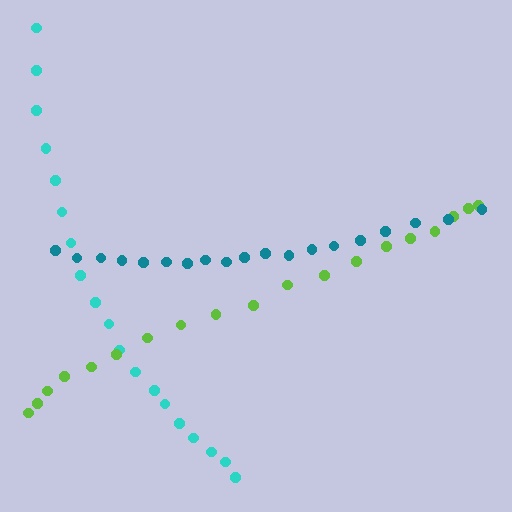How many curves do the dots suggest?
There are 3 distinct paths.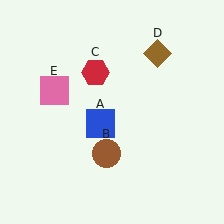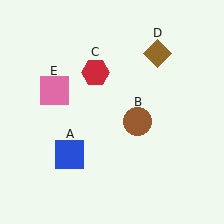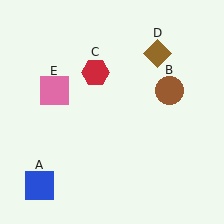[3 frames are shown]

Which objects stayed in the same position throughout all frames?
Red hexagon (object C) and brown diamond (object D) and pink square (object E) remained stationary.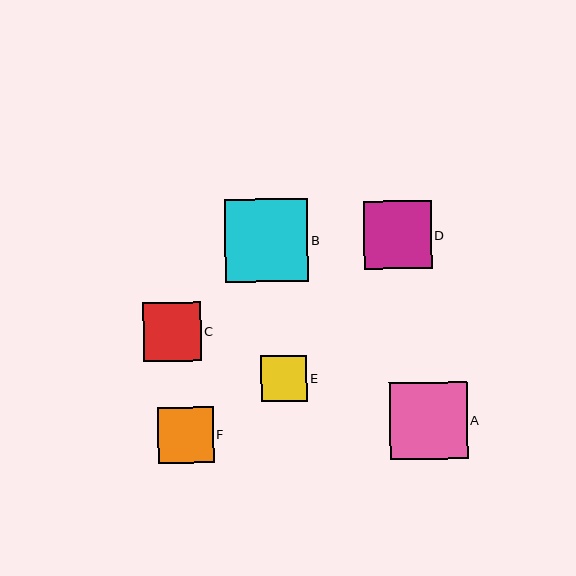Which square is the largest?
Square B is the largest with a size of approximately 83 pixels.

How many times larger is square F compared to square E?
Square F is approximately 1.2 times the size of square E.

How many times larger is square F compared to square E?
Square F is approximately 1.2 times the size of square E.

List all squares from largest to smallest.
From largest to smallest: B, A, D, C, F, E.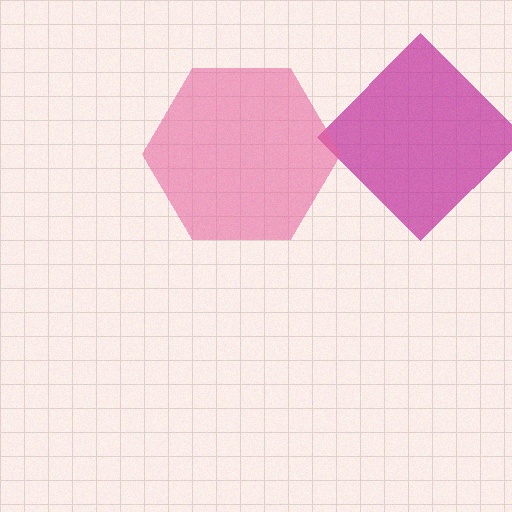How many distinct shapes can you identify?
There are 2 distinct shapes: a magenta diamond, a pink hexagon.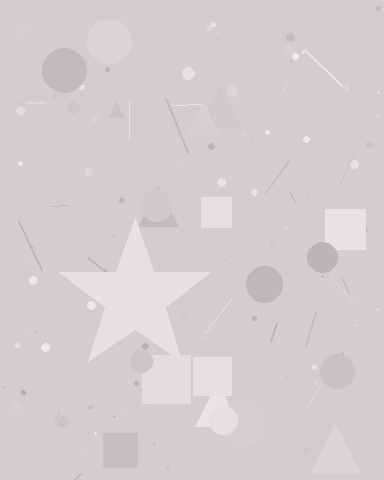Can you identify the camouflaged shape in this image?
The camouflaged shape is a star.